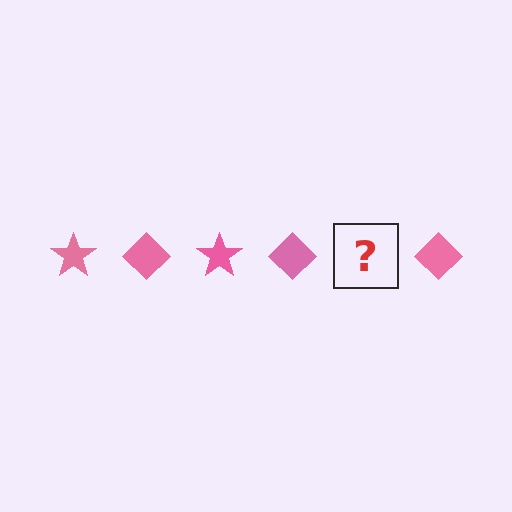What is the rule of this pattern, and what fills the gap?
The rule is that the pattern cycles through star, diamond shapes in pink. The gap should be filled with a pink star.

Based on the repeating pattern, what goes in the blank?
The blank should be a pink star.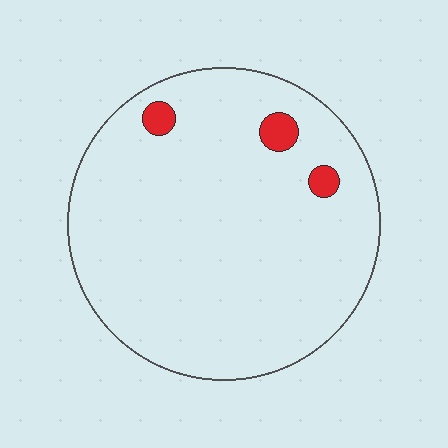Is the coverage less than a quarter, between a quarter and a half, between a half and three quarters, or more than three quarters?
Less than a quarter.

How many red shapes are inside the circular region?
3.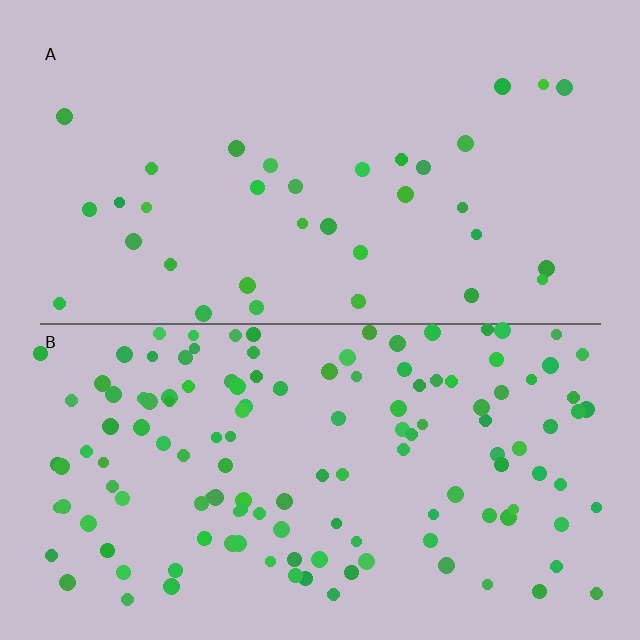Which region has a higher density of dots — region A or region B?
B (the bottom).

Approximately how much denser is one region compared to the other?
Approximately 3.8× — region B over region A.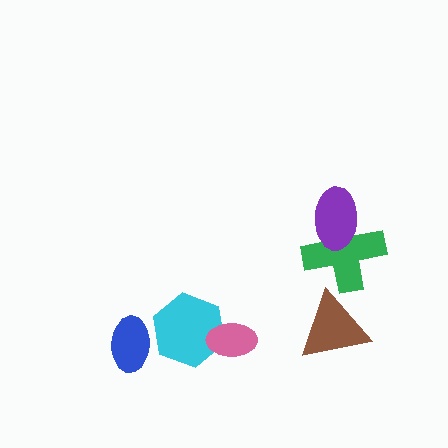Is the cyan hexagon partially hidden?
Yes, it is partially covered by another shape.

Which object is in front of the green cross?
The purple ellipse is in front of the green cross.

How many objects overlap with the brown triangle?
0 objects overlap with the brown triangle.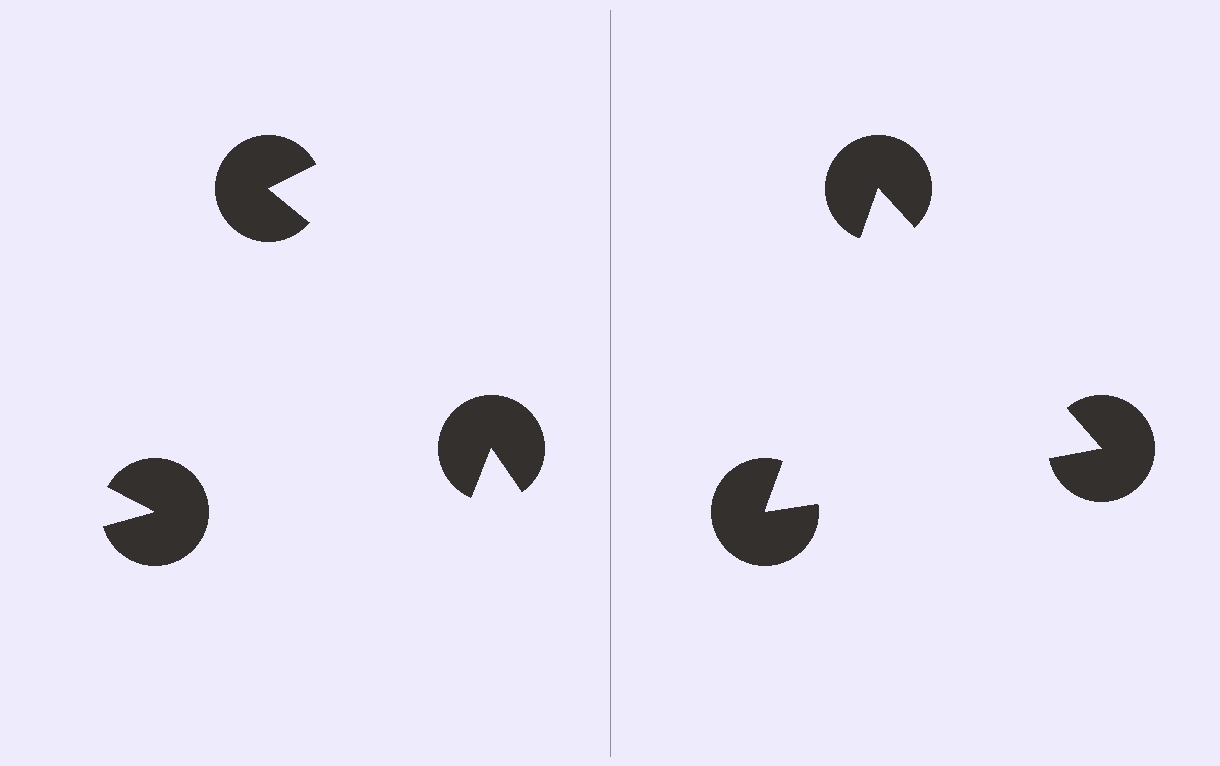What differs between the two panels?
The pac-man discs are positioned identically on both sides; only the wedge orientations differ. On the right they align to a triangle; on the left they are misaligned.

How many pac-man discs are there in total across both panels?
6 — 3 on each side.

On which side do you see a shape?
An illusory triangle appears on the right side. On the left side the wedge cuts are rotated, so no coherent shape forms.